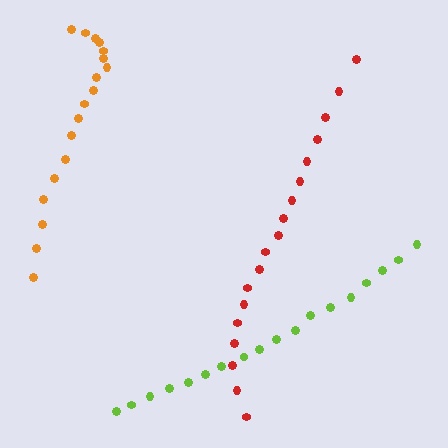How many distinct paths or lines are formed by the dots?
There are 3 distinct paths.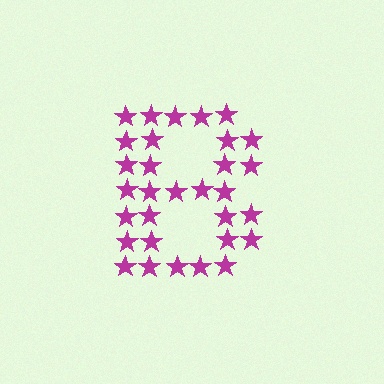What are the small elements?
The small elements are stars.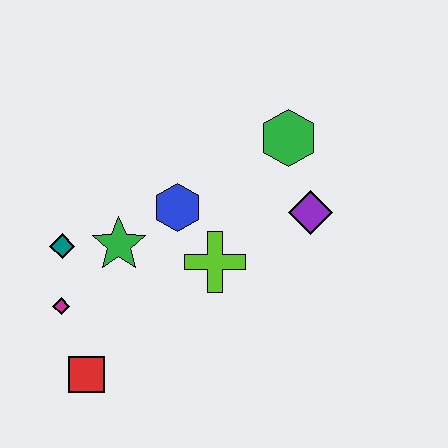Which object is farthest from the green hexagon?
The red square is farthest from the green hexagon.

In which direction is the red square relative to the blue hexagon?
The red square is below the blue hexagon.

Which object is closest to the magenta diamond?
The teal diamond is closest to the magenta diamond.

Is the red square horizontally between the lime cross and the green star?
No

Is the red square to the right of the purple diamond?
No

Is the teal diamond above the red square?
Yes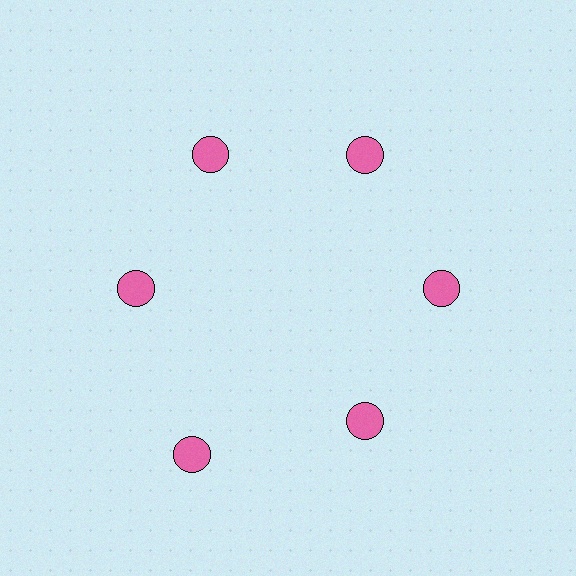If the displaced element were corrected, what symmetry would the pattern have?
It would have 6-fold rotational symmetry — the pattern would map onto itself every 60 degrees.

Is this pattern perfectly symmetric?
No. The 6 pink circles are arranged in a ring, but one element near the 7 o'clock position is pushed outward from the center, breaking the 6-fold rotational symmetry.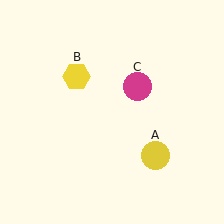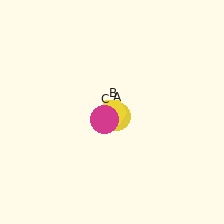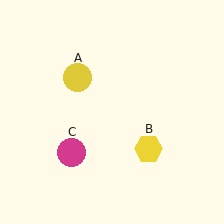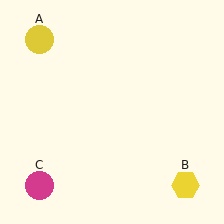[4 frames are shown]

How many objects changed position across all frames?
3 objects changed position: yellow circle (object A), yellow hexagon (object B), magenta circle (object C).